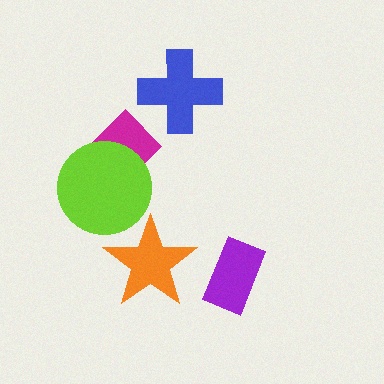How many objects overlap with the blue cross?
0 objects overlap with the blue cross.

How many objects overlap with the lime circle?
1 object overlaps with the lime circle.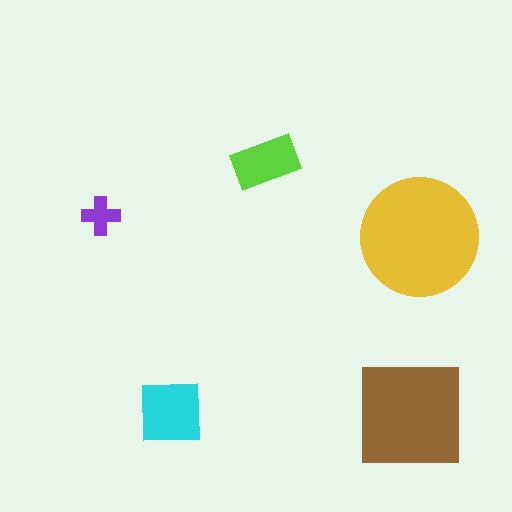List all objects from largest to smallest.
The yellow circle, the brown square, the cyan square, the lime rectangle, the purple cross.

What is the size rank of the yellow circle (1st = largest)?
1st.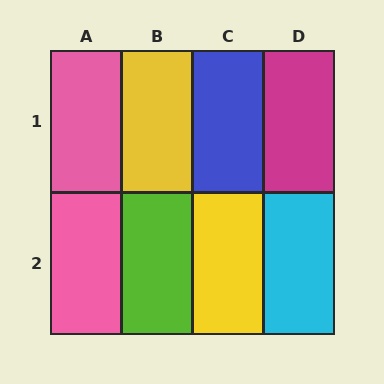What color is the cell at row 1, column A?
Pink.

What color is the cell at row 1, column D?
Magenta.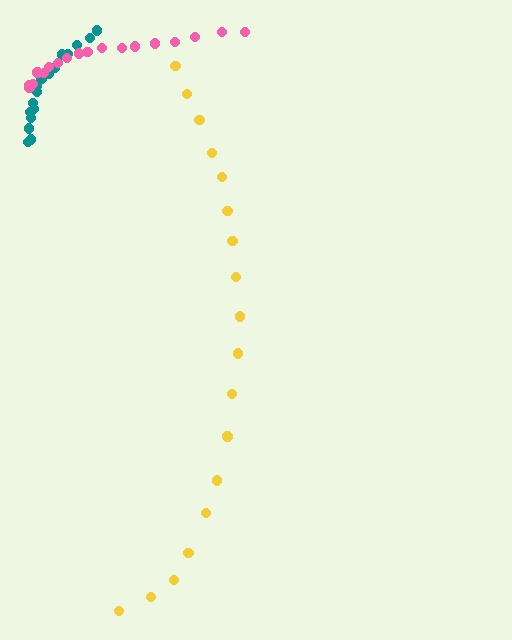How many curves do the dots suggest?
There are 3 distinct paths.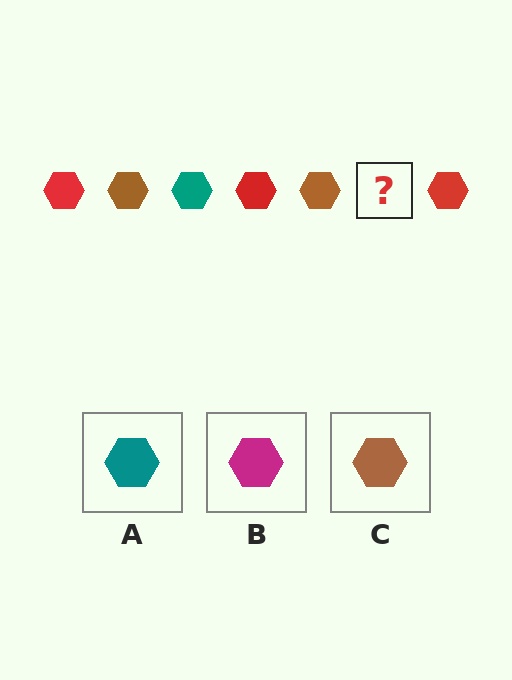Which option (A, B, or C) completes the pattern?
A.